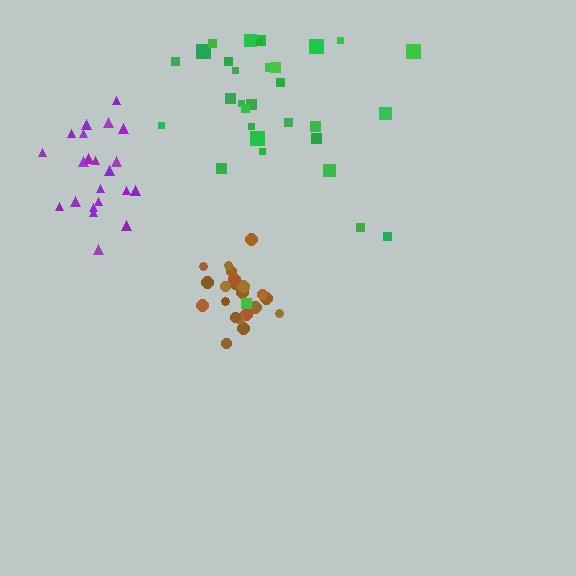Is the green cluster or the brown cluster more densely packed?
Brown.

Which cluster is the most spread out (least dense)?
Green.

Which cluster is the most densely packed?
Brown.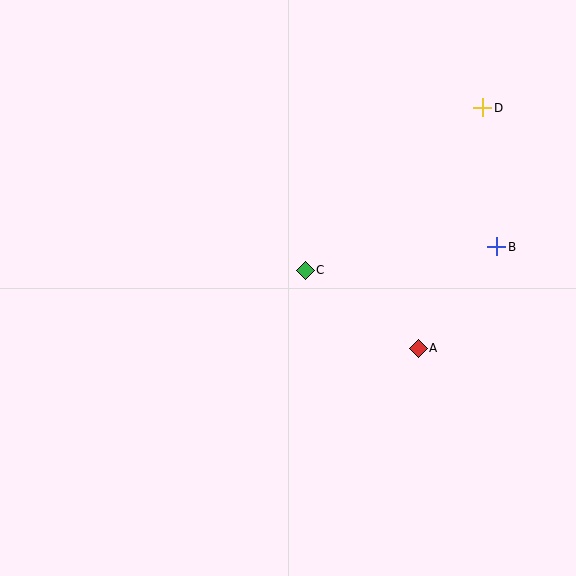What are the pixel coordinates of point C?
Point C is at (305, 270).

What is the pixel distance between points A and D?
The distance between A and D is 249 pixels.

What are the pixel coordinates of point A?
Point A is at (418, 348).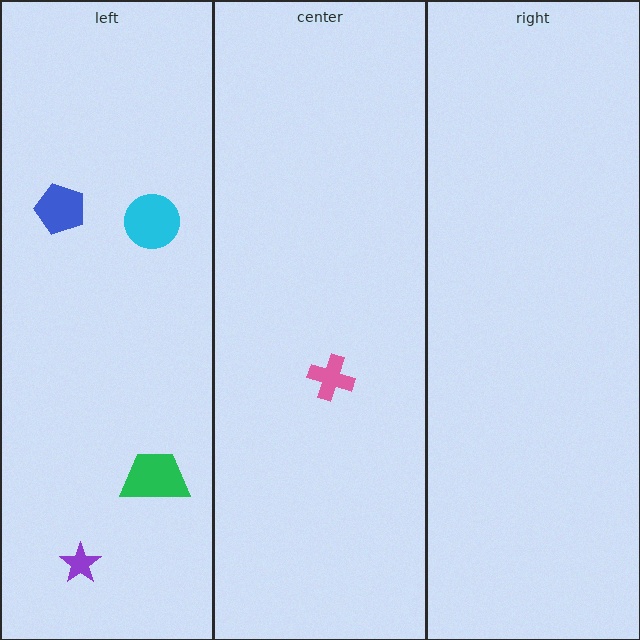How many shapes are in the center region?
1.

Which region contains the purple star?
The left region.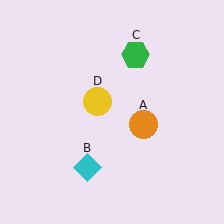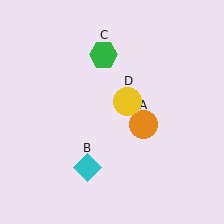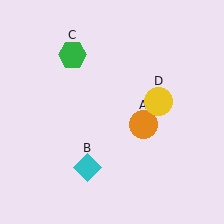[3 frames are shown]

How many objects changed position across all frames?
2 objects changed position: green hexagon (object C), yellow circle (object D).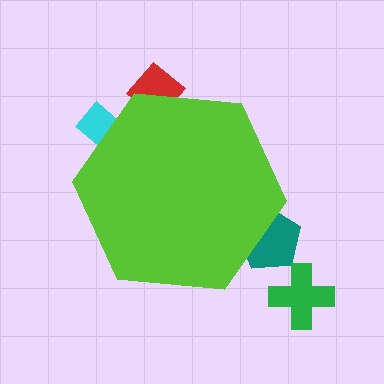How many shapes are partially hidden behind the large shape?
3 shapes are partially hidden.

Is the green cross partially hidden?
No, the green cross is fully visible.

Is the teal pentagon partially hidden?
Yes, the teal pentagon is partially hidden behind the lime hexagon.